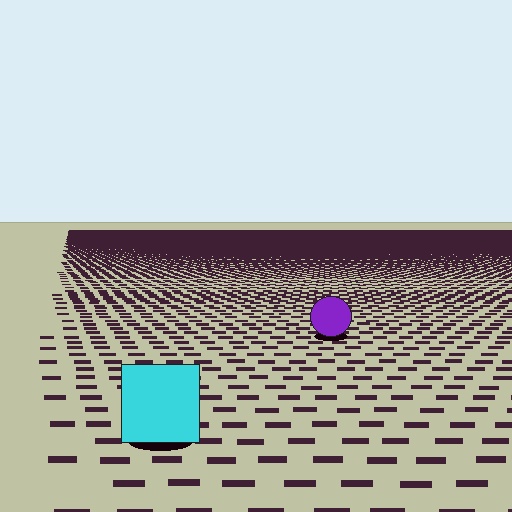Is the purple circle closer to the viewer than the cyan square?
No. The cyan square is closer — you can tell from the texture gradient: the ground texture is coarser near it.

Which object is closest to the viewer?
The cyan square is closest. The texture marks near it are larger and more spread out.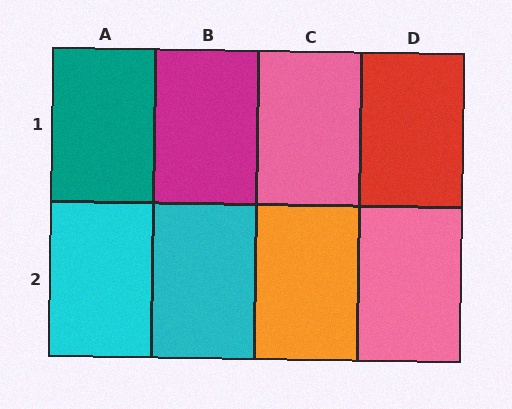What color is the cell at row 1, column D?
Red.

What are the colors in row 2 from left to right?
Cyan, cyan, orange, pink.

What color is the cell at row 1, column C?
Pink.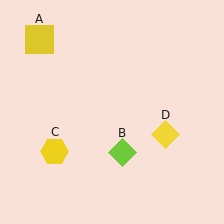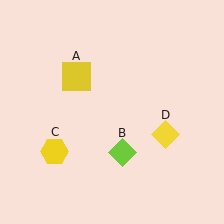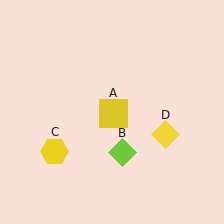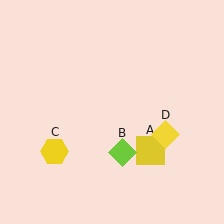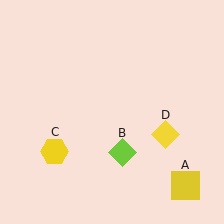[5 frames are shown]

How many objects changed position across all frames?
1 object changed position: yellow square (object A).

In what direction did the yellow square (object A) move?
The yellow square (object A) moved down and to the right.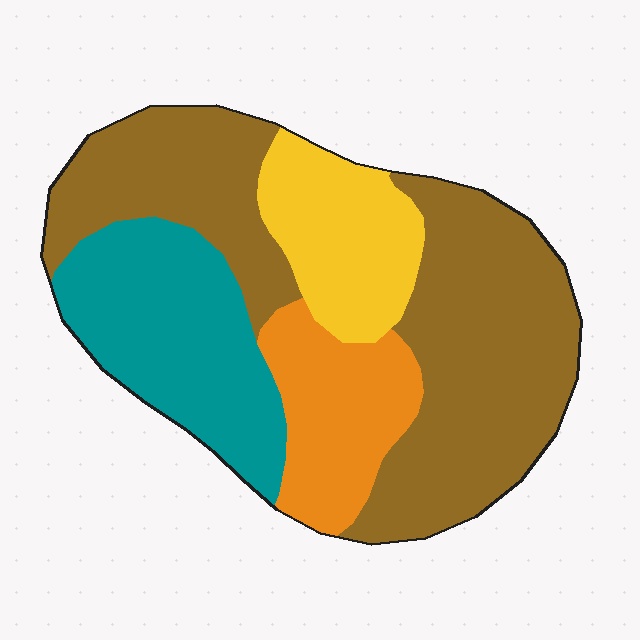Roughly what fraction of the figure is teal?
Teal takes up about one fifth (1/5) of the figure.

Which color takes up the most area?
Brown, at roughly 50%.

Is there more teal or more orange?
Teal.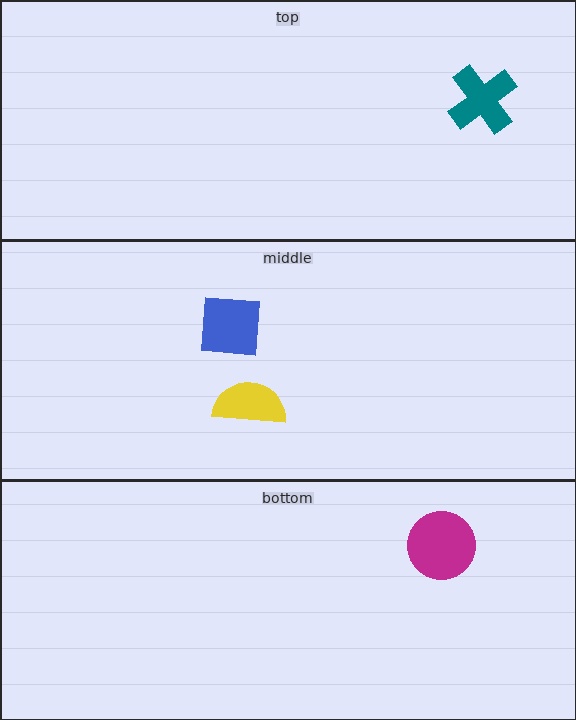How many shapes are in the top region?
1.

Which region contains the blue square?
The middle region.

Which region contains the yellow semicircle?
The middle region.